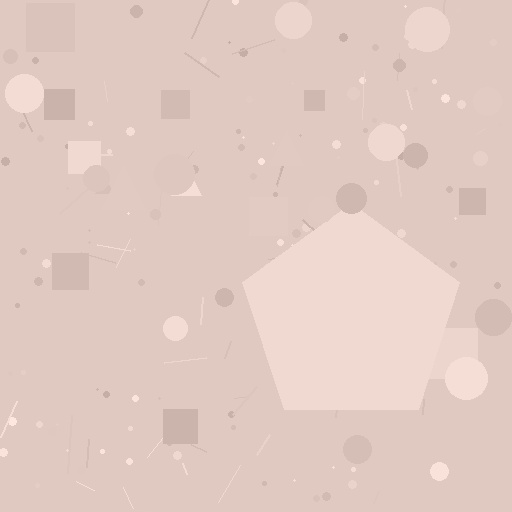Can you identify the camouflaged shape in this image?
The camouflaged shape is a pentagon.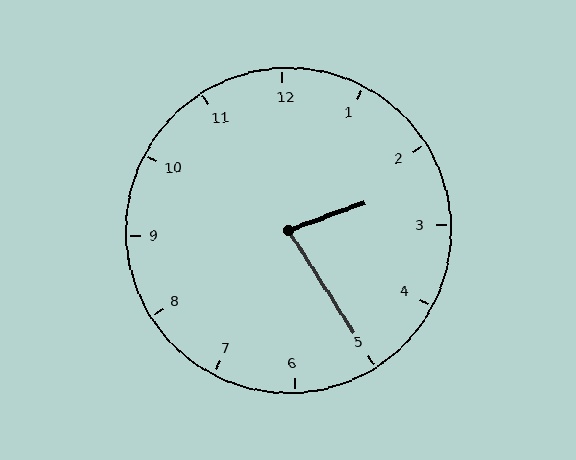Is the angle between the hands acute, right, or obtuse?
It is acute.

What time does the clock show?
2:25.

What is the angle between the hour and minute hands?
Approximately 78 degrees.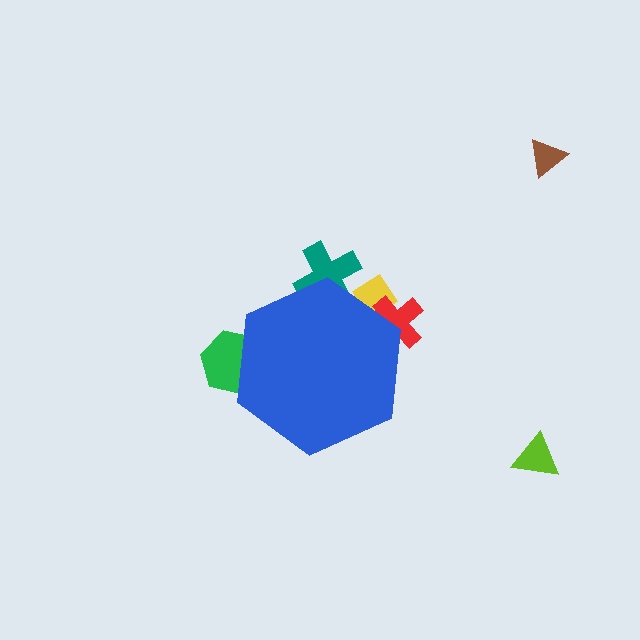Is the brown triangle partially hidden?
No, the brown triangle is fully visible.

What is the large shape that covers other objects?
A blue hexagon.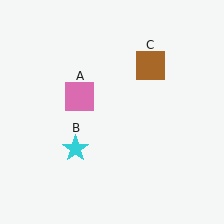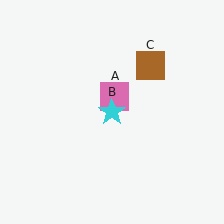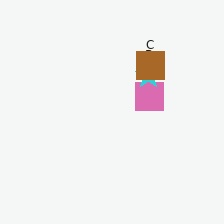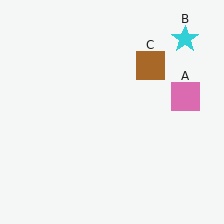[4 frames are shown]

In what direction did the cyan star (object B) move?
The cyan star (object B) moved up and to the right.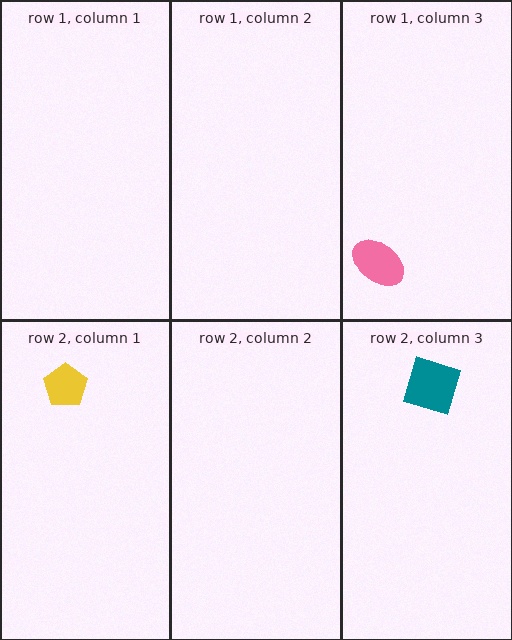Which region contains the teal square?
The row 2, column 3 region.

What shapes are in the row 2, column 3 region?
The teal square.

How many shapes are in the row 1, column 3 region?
1.